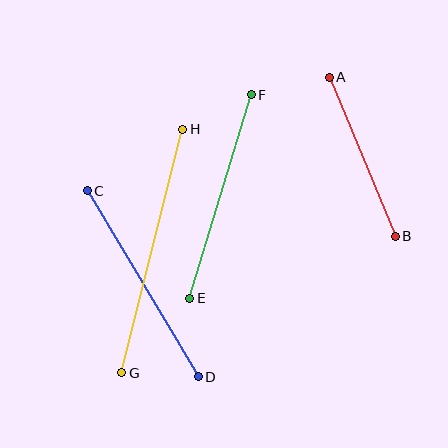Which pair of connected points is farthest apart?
Points G and H are farthest apart.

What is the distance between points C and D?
The distance is approximately 217 pixels.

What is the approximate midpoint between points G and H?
The midpoint is at approximately (152, 251) pixels.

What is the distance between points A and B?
The distance is approximately 172 pixels.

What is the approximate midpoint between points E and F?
The midpoint is at approximately (220, 196) pixels.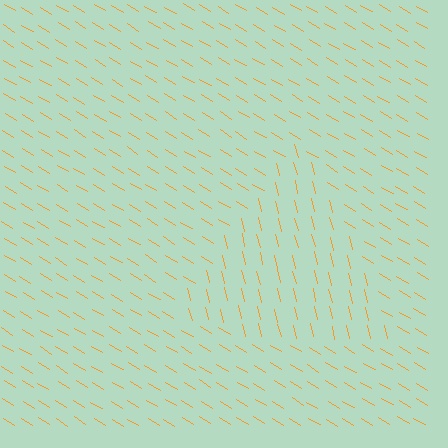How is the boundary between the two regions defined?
The boundary is defined purely by a change in line orientation (approximately 45 degrees difference). All lines are the same color and thickness.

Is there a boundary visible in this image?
Yes, there is a texture boundary formed by a change in line orientation.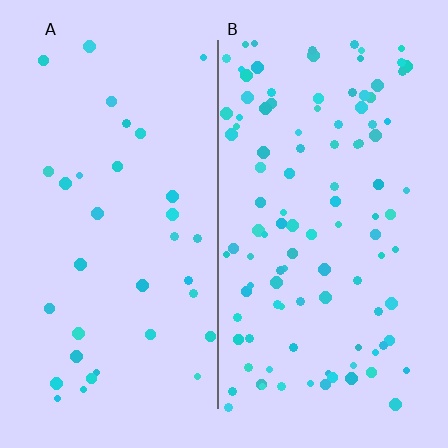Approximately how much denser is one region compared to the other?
Approximately 3.1× — region B over region A.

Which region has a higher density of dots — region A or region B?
B (the right).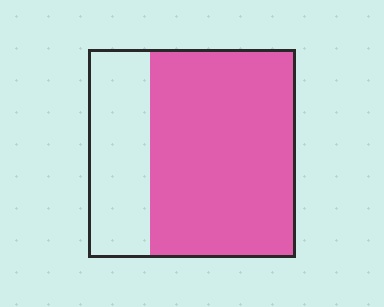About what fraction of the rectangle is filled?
About two thirds (2/3).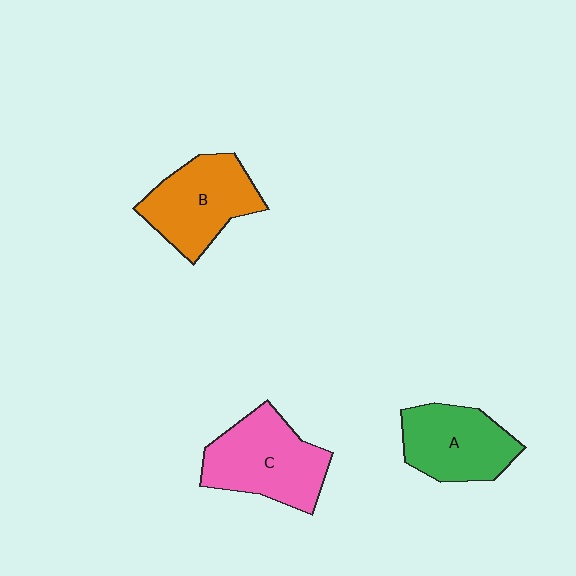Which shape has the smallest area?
Shape A (green).